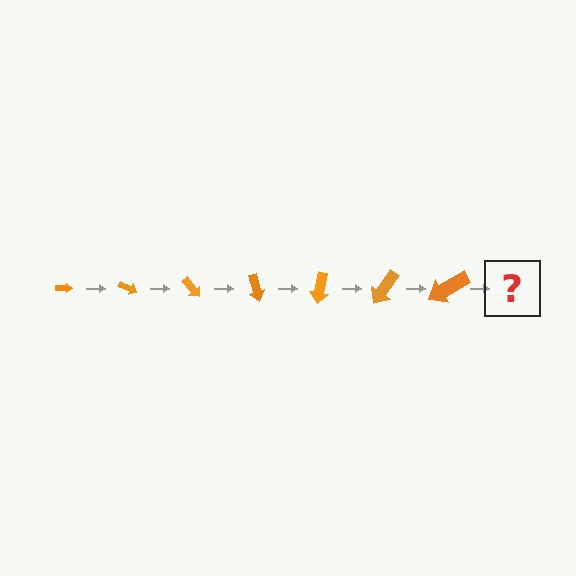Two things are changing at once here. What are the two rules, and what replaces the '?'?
The two rules are that the arrow grows larger each step and it rotates 25 degrees each step. The '?' should be an arrow, larger than the previous one and rotated 175 degrees from the start.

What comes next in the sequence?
The next element should be an arrow, larger than the previous one and rotated 175 degrees from the start.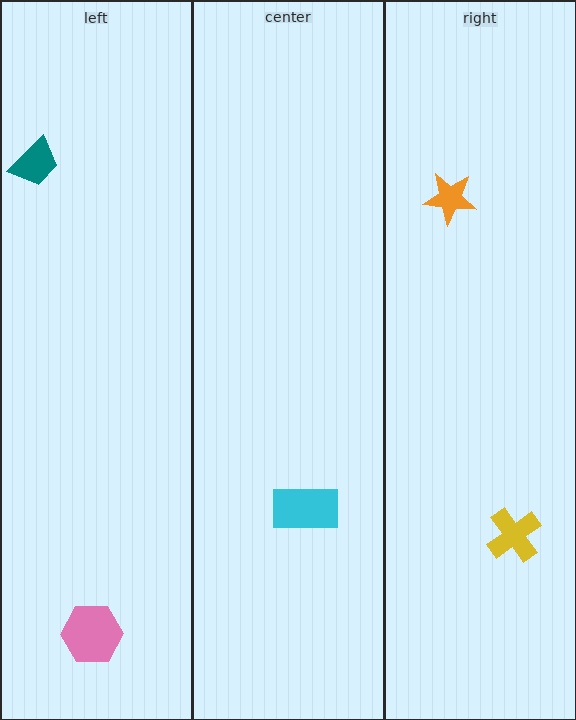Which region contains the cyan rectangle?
The center region.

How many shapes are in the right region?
2.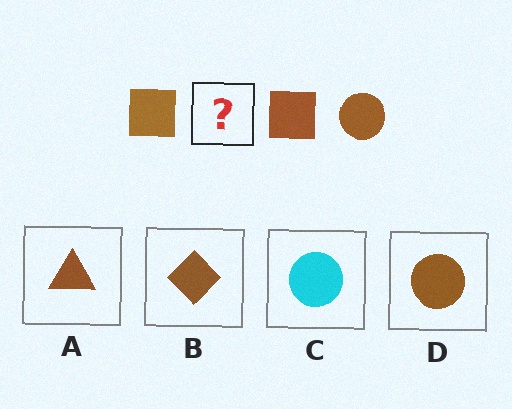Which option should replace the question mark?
Option D.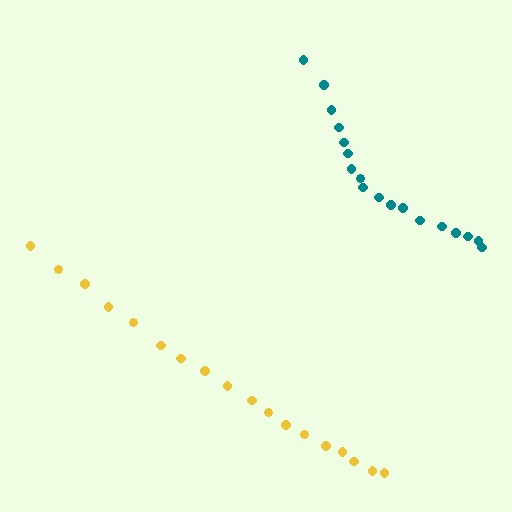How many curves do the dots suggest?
There are 2 distinct paths.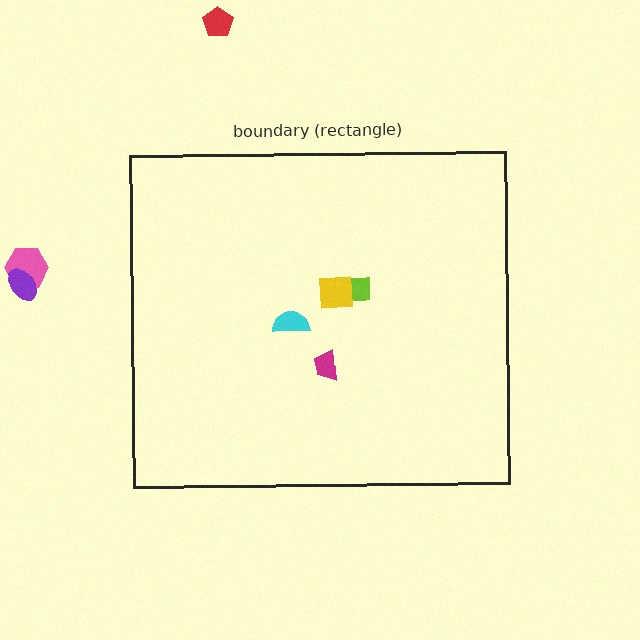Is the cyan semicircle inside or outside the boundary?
Inside.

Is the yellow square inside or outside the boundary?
Inside.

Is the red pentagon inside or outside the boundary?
Outside.